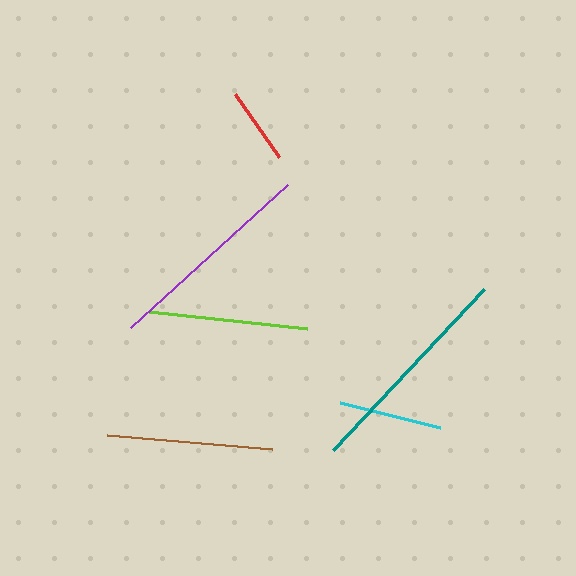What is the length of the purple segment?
The purple segment is approximately 212 pixels long.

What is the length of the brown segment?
The brown segment is approximately 166 pixels long.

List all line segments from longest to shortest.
From longest to shortest: teal, purple, brown, lime, cyan, red.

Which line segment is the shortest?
The red line is the shortest at approximately 77 pixels.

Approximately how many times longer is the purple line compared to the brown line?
The purple line is approximately 1.3 times the length of the brown line.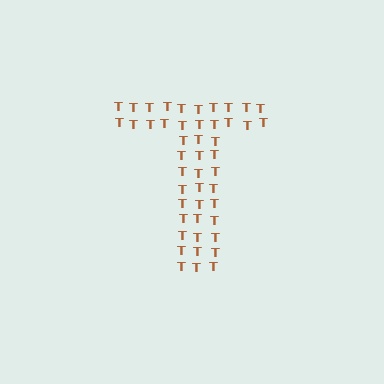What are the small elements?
The small elements are letter T's.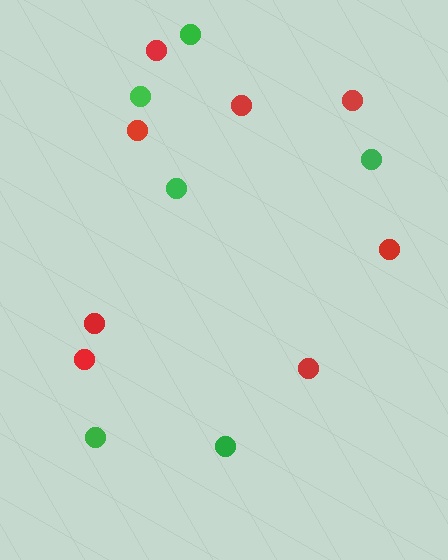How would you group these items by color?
There are 2 groups: one group of green circles (6) and one group of red circles (8).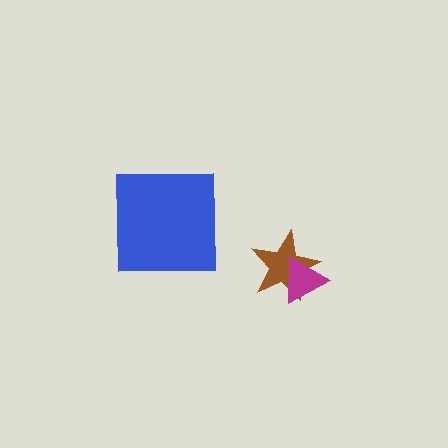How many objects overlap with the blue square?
0 objects overlap with the blue square.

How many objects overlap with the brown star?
1 object overlaps with the brown star.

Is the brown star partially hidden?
Yes, it is partially covered by another shape.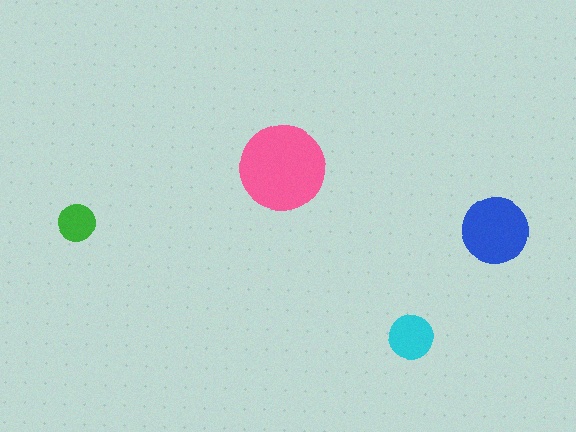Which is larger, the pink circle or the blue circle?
The pink one.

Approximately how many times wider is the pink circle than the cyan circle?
About 2 times wider.